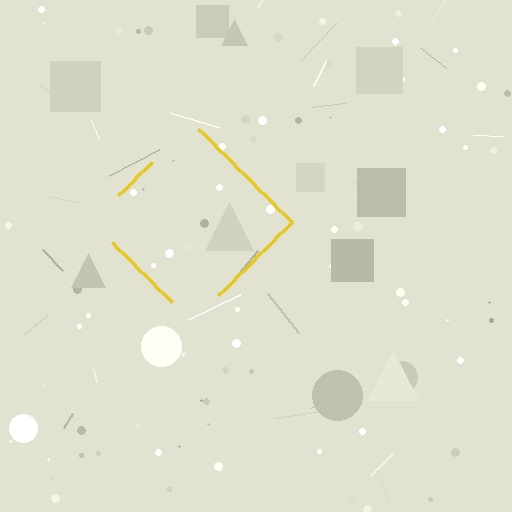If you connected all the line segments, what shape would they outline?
They would outline a diamond.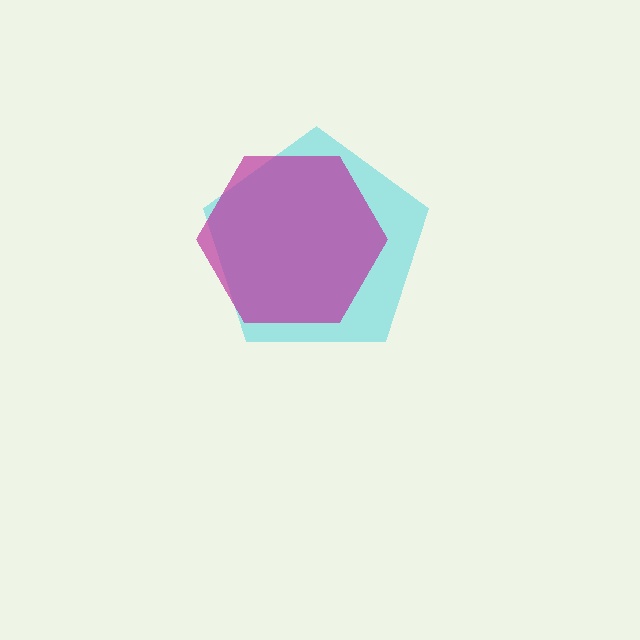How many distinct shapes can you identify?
There are 2 distinct shapes: a cyan pentagon, a magenta hexagon.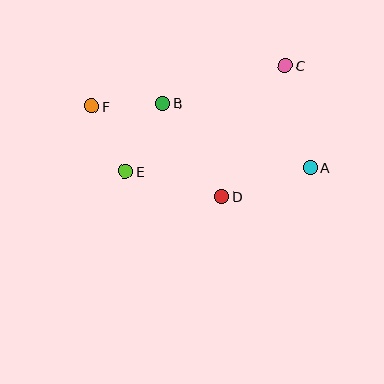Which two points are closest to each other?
Points B and F are closest to each other.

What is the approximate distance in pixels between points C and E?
The distance between C and E is approximately 192 pixels.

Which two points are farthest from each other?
Points A and F are farthest from each other.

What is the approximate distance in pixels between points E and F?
The distance between E and F is approximately 74 pixels.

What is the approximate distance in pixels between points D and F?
The distance between D and F is approximately 158 pixels.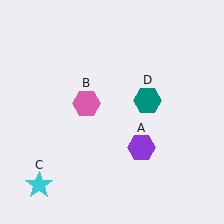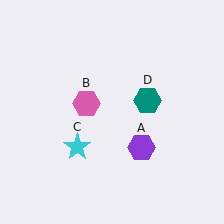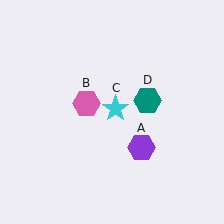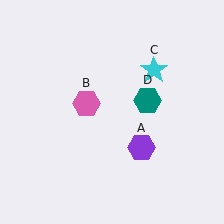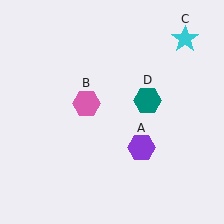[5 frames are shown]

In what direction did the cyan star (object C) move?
The cyan star (object C) moved up and to the right.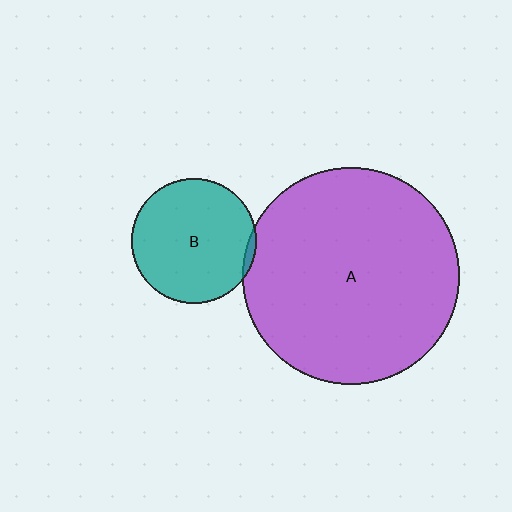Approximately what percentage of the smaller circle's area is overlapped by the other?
Approximately 5%.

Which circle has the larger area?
Circle A (purple).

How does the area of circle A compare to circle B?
Approximately 3.0 times.